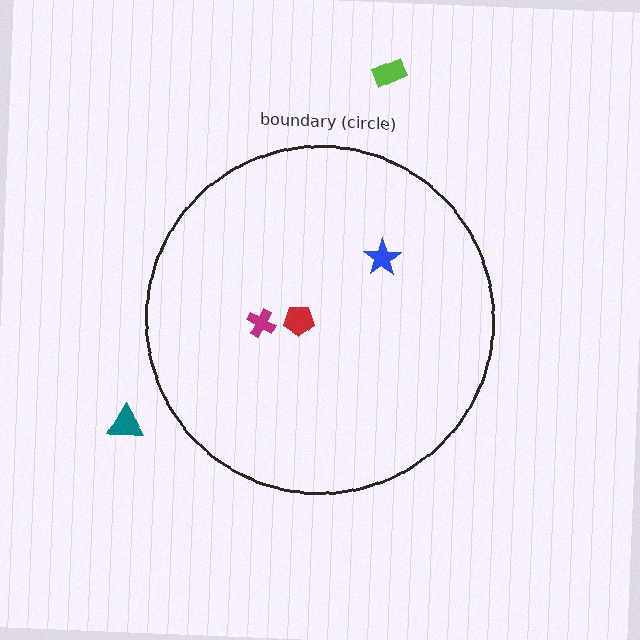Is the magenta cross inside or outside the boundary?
Inside.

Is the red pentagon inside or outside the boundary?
Inside.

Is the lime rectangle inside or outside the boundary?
Outside.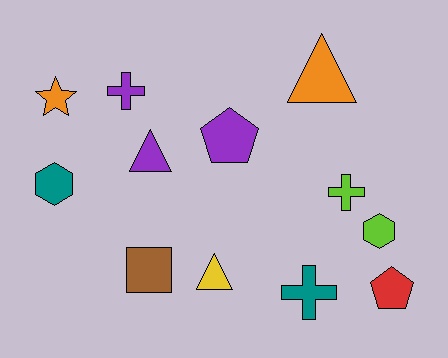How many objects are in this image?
There are 12 objects.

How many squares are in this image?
There is 1 square.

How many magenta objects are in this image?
There are no magenta objects.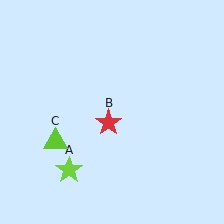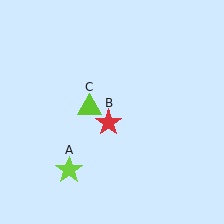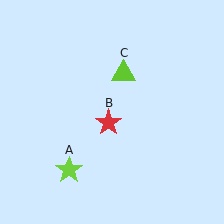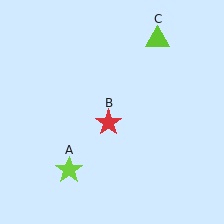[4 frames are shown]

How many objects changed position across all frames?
1 object changed position: lime triangle (object C).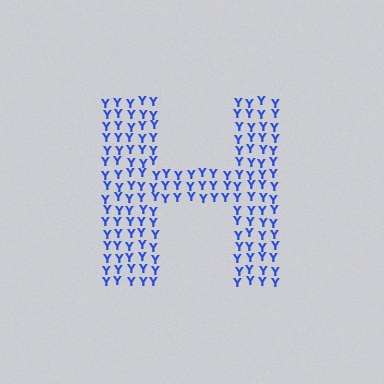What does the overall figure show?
The overall figure shows the letter H.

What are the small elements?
The small elements are letter Y's.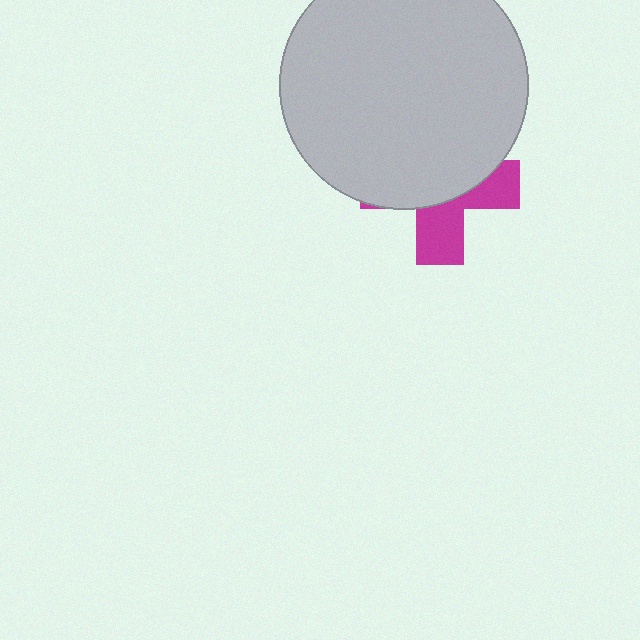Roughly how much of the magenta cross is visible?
A small part of it is visible (roughly 38%).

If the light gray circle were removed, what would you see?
You would see the complete magenta cross.